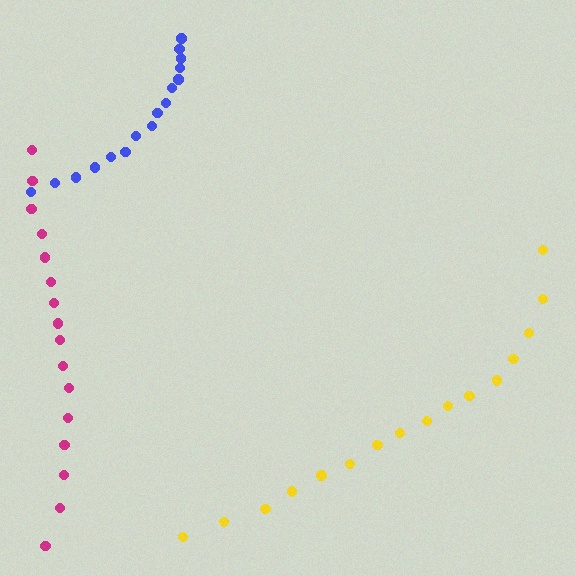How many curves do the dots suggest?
There are 3 distinct paths.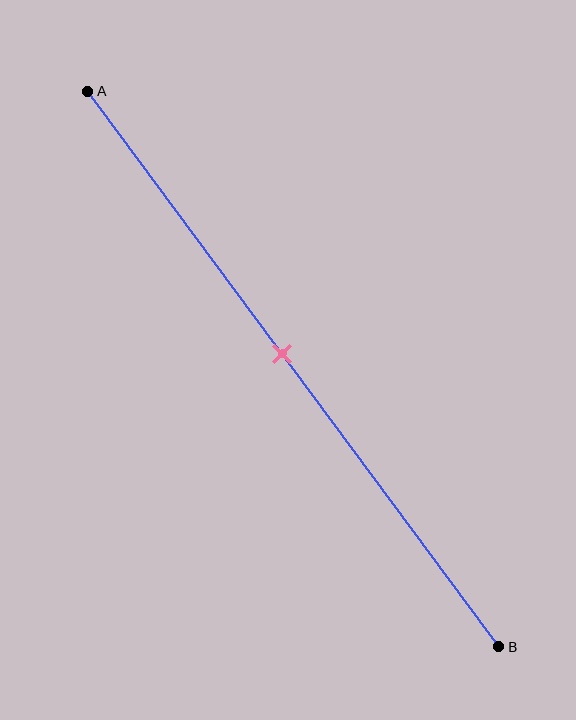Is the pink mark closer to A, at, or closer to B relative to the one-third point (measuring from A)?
The pink mark is closer to point B than the one-third point of segment AB.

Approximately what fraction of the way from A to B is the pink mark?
The pink mark is approximately 45% of the way from A to B.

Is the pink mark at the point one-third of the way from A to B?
No, the mark is at about 45% from A, not at the 33% one-third point.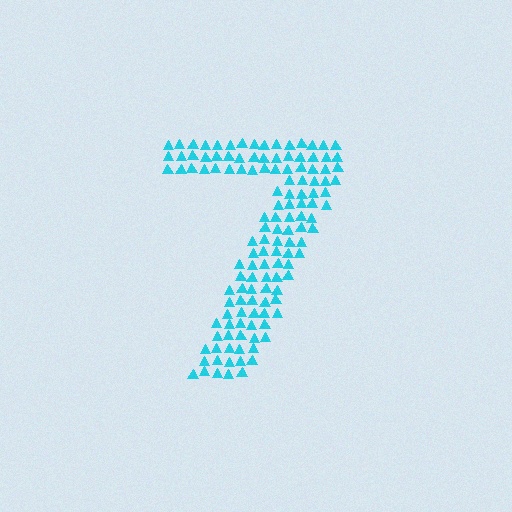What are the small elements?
The small elements are triangles.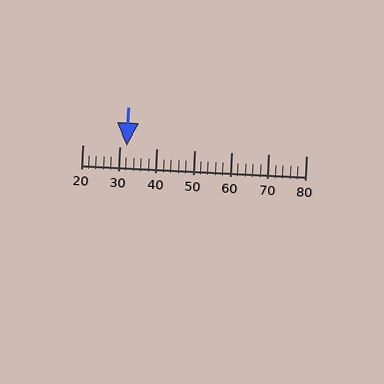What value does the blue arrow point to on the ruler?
The blue arrow points to approximately 32.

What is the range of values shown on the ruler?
The ruler shows values from 20 to 80.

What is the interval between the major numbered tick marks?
The major tick marks are spaced 10 units apart.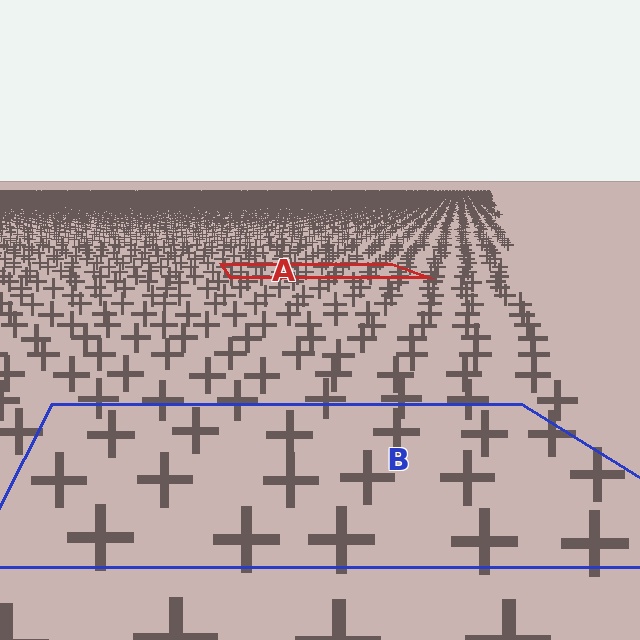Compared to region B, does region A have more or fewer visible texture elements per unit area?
Region A has more texture elements per unit area — they are packed more densely because it is farther away.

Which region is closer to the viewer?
Region B is closer. The texture elements there are larger and more spread out.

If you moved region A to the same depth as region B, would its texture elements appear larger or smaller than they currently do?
They would appear larger. At a closer depth, the same texture elements are projected at a bigger on-screen size.